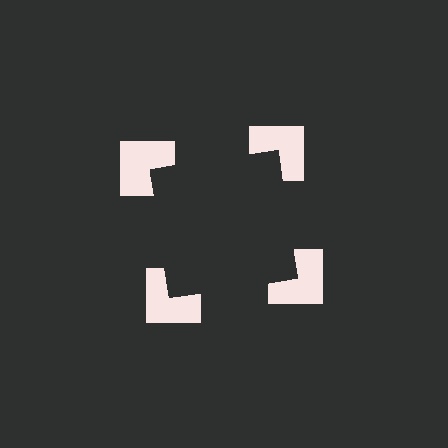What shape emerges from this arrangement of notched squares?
An illusory square — its edges are inferred from the aligned wedge cuts in the notched squares, not physically drawn.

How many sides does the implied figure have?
4 sides.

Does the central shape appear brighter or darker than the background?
It typically appears slightly darker than the background, even though no actual brightness change is drawn.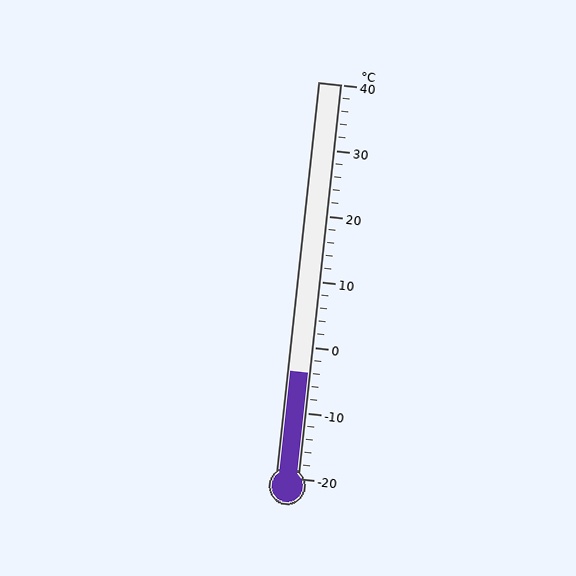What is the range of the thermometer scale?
The thermometer scale ranges from -20°C to 40°C.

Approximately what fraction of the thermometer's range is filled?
The thermometer is filled to approximately 25% of its range.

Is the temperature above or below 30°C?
The temperature is below 30°C.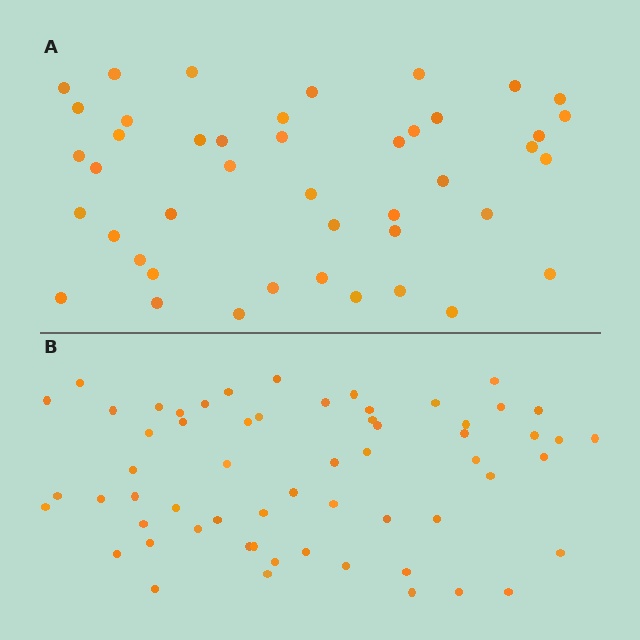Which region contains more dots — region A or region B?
Region B (the bottom region) has more dots.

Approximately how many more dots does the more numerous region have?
Region B has approximately 15 more dots than region A.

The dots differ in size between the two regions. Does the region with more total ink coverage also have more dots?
No. Region A has more total ink coverage because its dots are larger, but region B actually contains more individual dots. Total area can be misleading — the number of items is what matters here.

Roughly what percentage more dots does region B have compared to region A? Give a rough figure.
About 35% more.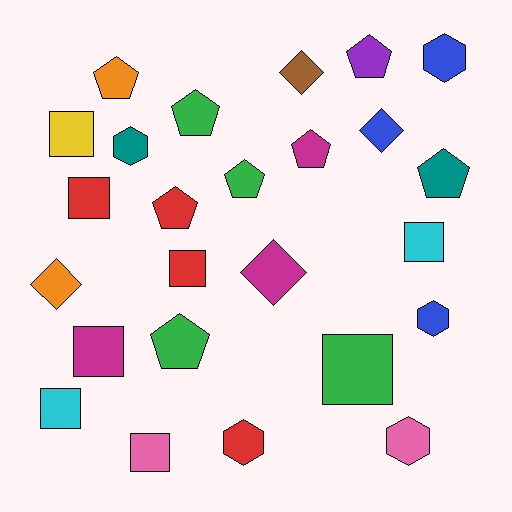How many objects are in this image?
There are 25 objects.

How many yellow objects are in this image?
There is 1 yellow object.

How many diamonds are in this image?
There are 4 diamonds.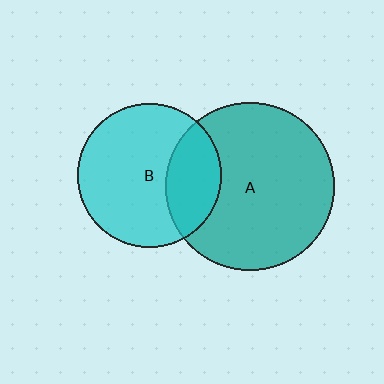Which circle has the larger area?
Circle A (teal).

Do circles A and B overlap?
Yes.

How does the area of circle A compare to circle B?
Approximately 1.4 times.